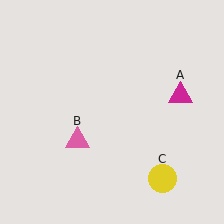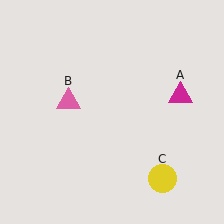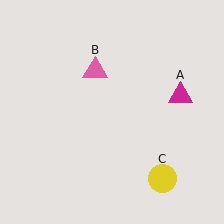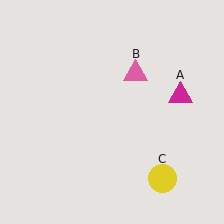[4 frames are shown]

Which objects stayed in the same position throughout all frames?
Magenta triangle (object A) and yellow circle (object C) remained stationary.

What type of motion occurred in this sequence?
The pink triangle (object B) rotated clockwise around the center of the scene.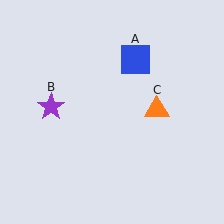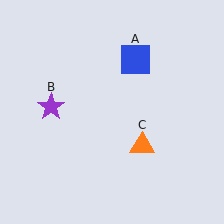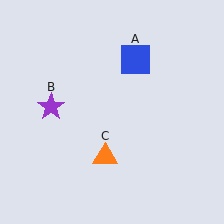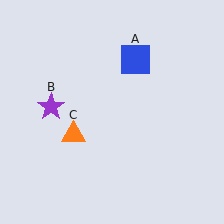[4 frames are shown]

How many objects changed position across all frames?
1 object changed position: orange triangle (object C).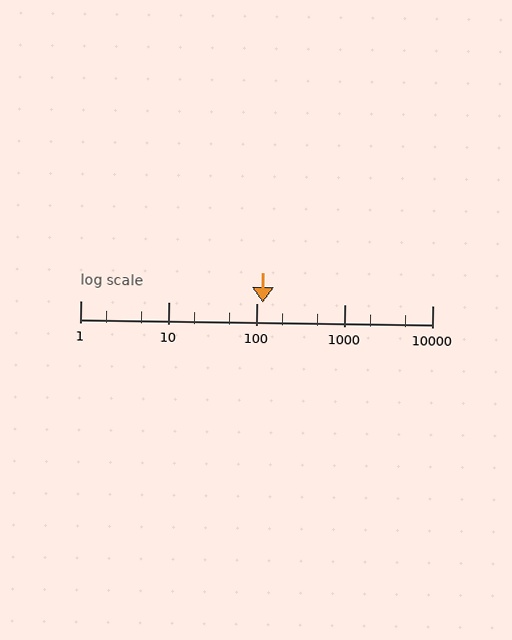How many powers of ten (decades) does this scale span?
The scale spans 4 decades, from 1 to 10000.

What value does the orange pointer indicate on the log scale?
The pointer indicates approximately 120.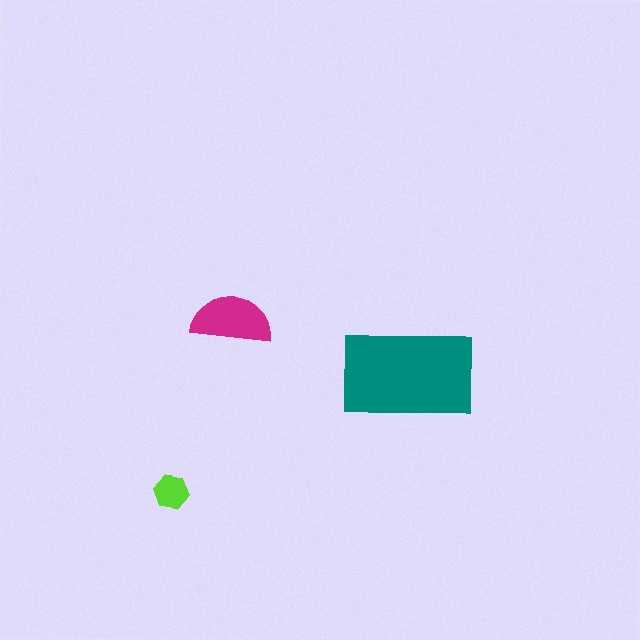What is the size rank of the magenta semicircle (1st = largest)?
2nd.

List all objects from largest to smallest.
The teal rectangle, the magenta semicircle, the lime hexagon.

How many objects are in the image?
There are 3 objects in the image.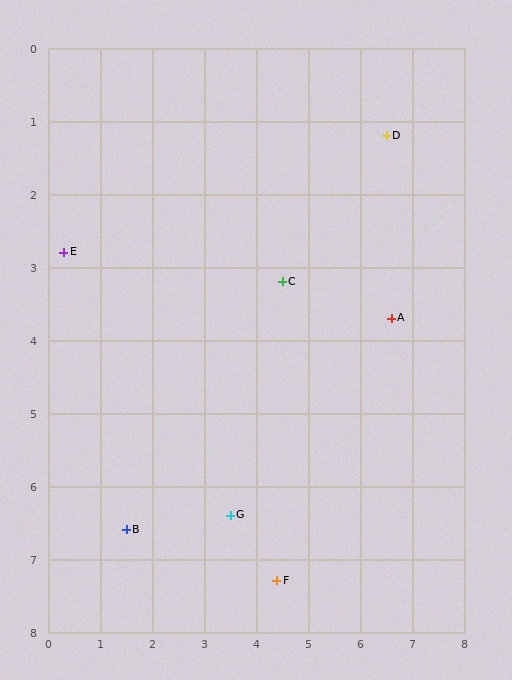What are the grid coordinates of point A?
Point A is at approximately (6.6, 3.7).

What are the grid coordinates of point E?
Point E is at approximately (0.3, 2.8).